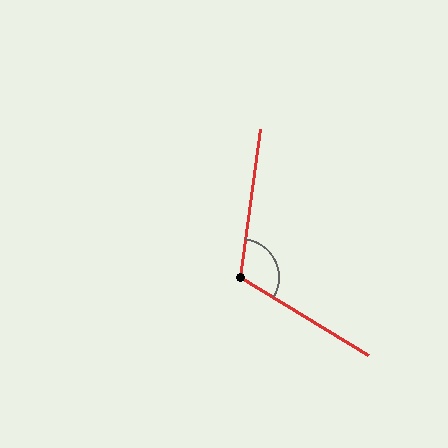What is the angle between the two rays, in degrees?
Approximately 114 degrees.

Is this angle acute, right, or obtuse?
It is obtuse.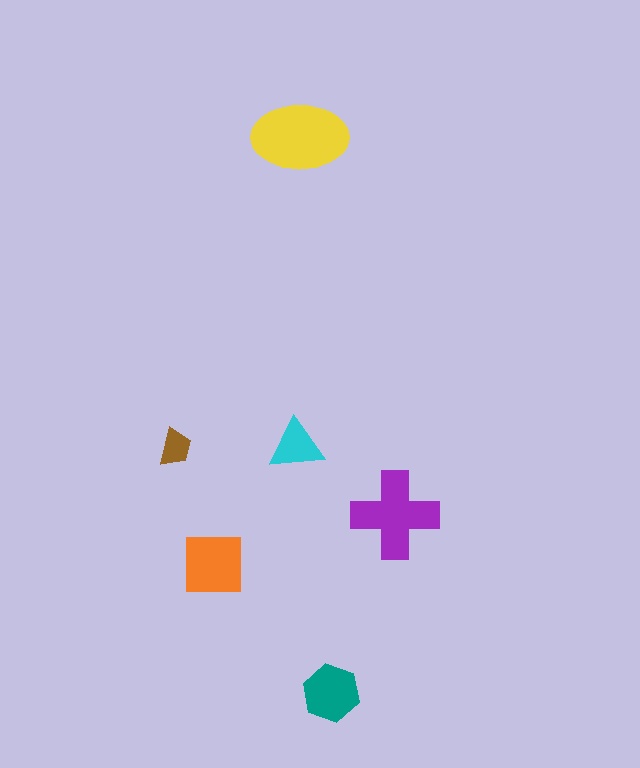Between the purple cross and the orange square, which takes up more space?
The purple cross.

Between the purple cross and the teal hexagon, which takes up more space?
The purple cross.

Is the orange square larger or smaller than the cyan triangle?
Larger.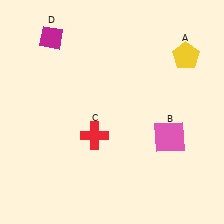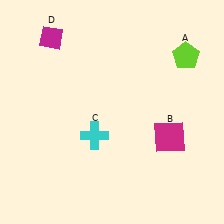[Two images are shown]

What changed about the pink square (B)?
In Image 1, B is pink. In Image 2, it changed to magenta.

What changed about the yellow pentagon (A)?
In Image 1, A is yellow. In Image 2, it changed to lime.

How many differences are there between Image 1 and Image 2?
There are 3 differences between the two images.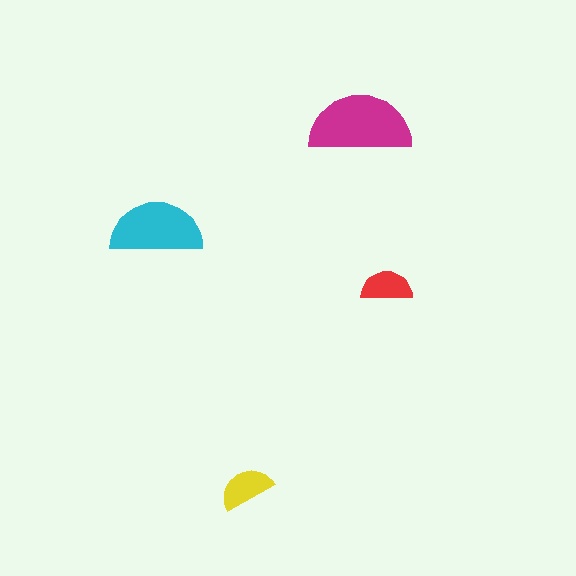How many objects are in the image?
There are 4 objects in the image.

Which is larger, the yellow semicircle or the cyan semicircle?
The cyan one.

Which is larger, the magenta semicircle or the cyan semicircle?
The magenta one.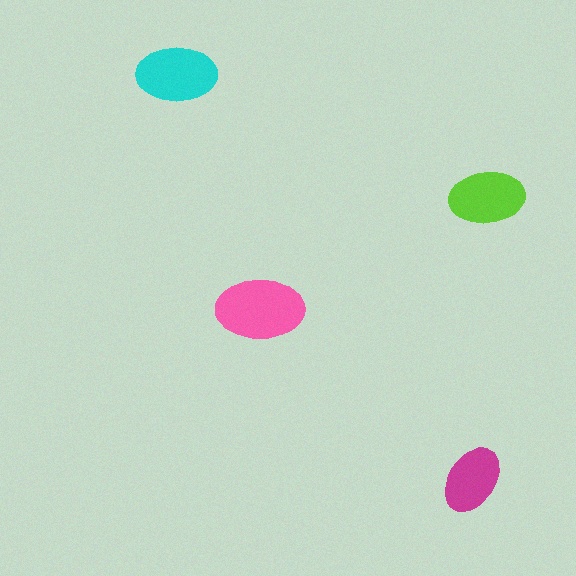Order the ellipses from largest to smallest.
the pink one, the cyan one, the lime one, the magenta one.